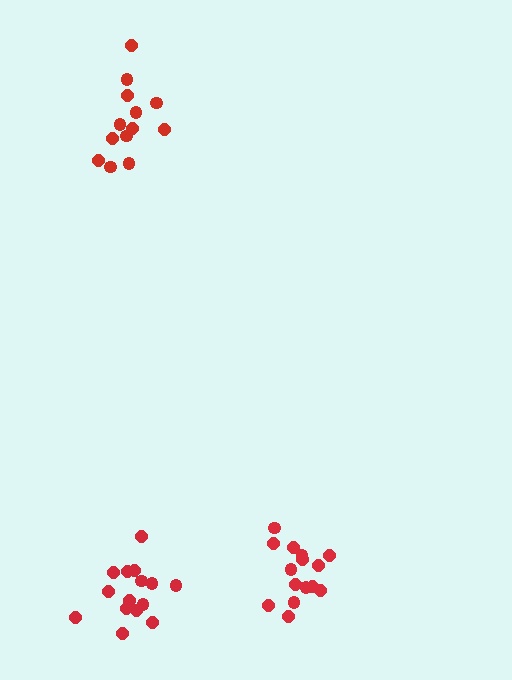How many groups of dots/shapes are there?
There are 3 groups.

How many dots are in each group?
Group 1: 15 dots, Group 2: 13 dots, Group 3: 15 dots (43 total).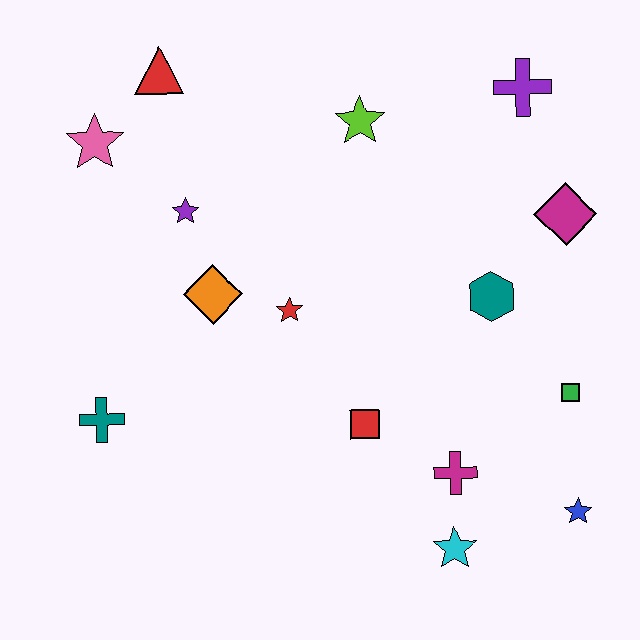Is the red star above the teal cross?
Yes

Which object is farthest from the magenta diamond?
The teal cross is farthest from the magenta diamond.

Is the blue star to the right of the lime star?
Yes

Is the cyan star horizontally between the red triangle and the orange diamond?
No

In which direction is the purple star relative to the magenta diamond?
The purple star is to the left of the magenta diamond.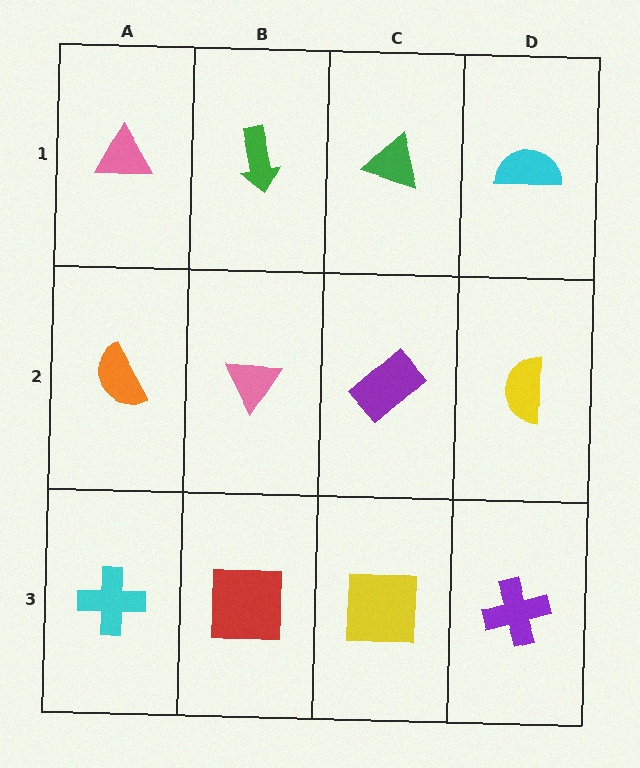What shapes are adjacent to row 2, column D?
A cyan semicircle (row 1, column D), a purple cross (row 3, column D), a purple rectangle (row 2, column C).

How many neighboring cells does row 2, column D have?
3.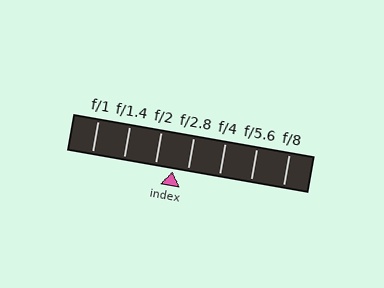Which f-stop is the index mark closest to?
The index mark is closest to f/2.8.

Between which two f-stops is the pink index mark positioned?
The index mark is between f/2 and f/2.8.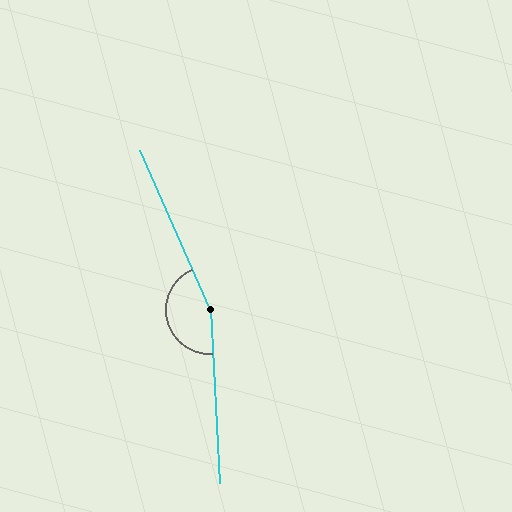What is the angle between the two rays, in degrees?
Approximately 159 degrees.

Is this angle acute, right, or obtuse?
It is obtuse.